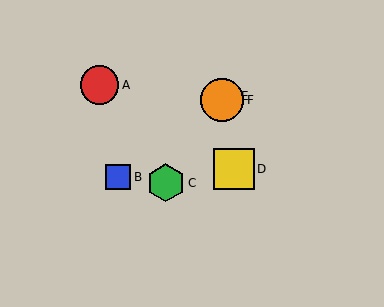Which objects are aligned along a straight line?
Objects C, E, F are aligned along a straight line.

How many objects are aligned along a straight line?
3 objects (C, E, F) are aligned along a straight line.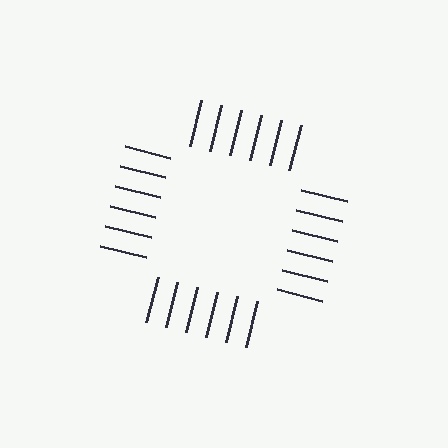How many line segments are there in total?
24 — 6 along each of the 4 edges.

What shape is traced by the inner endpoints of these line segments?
An illusory square — the line segments terminate on its edges but no continuous stroke is drawn.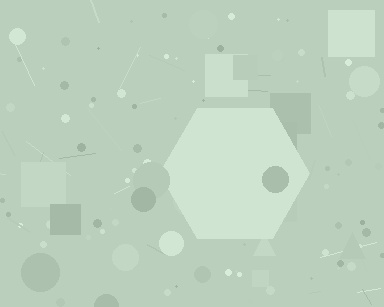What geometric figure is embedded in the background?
A hexagon is embedded in the background.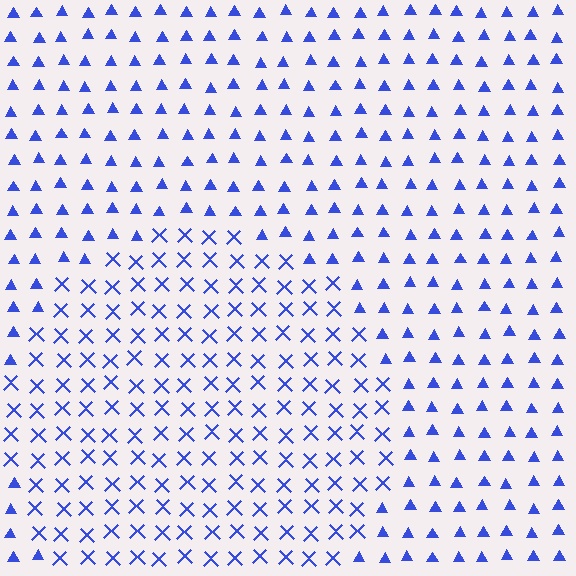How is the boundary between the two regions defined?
The boundary is defined by a change in element shape: X marks inside vs. triangles outside. All elements share the same color and spacing.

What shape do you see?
I see a circle.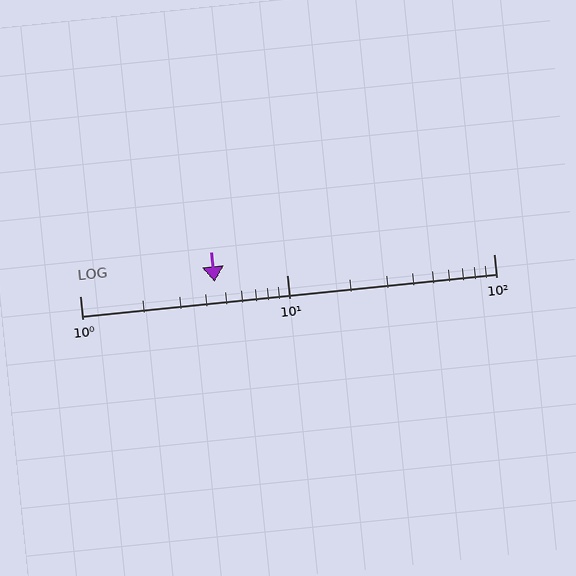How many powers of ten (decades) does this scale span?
The scale spans 2 decades, from 1 to 100.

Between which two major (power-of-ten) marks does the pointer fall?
The pointer is between 1 and 10.